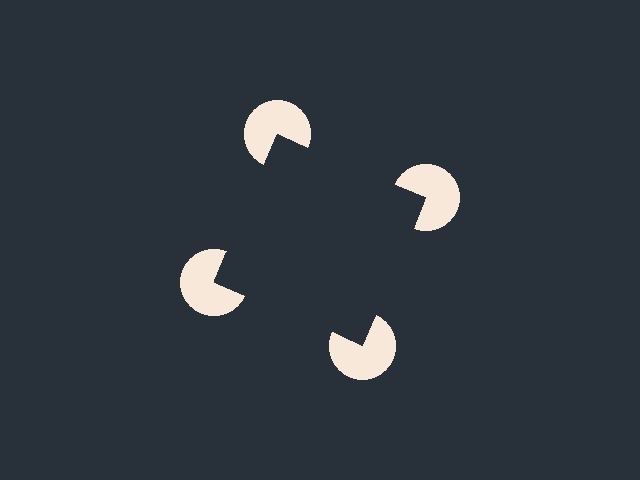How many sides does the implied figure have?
4 sides.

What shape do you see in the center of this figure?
An illusory square — its edges are inferred from the aligned wedge cuts in the pac-man discs, not physically drawn.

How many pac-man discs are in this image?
There are 4 — one at each vertex of the illusory square.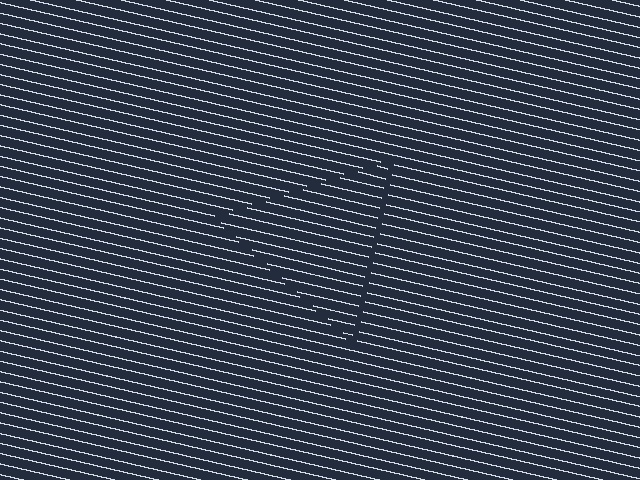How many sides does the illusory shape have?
3 sides — the line-ends trace a triangle.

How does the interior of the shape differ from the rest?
The interior of the shape contains the same grating, shifted by half a period — the contour is defined by the phase discontinuity where line-ends from the inner and outer gratings abut.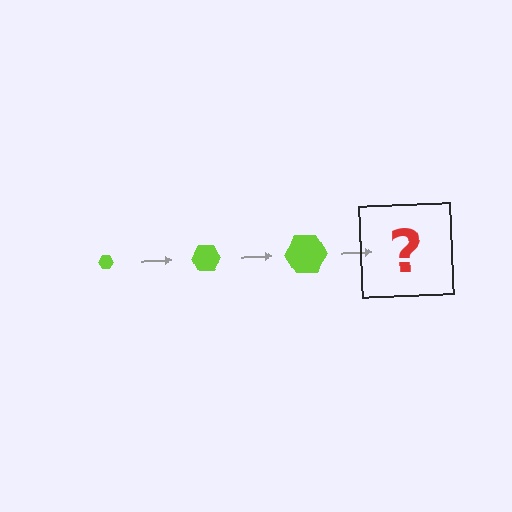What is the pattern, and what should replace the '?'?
The pattern is that the hexagon gets progressively larger each step. The '?' should be a lime hexagon, larger than the previous one.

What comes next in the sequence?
The next element should be a lime hexagon, larger than the previous one.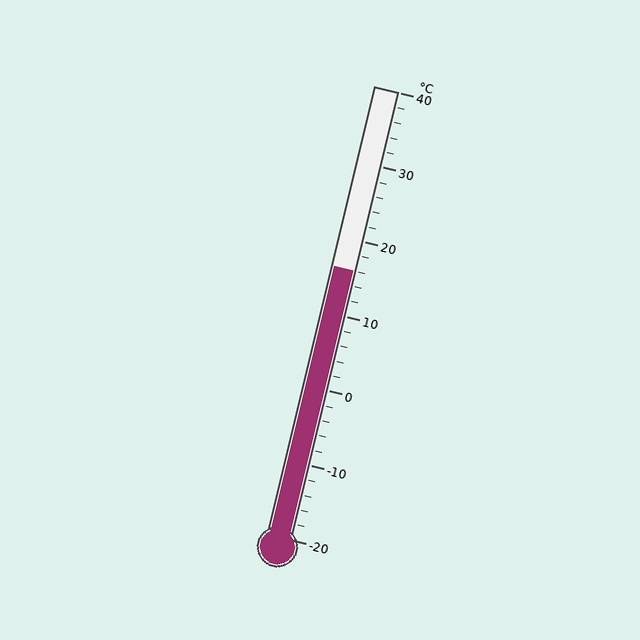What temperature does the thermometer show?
The thermometer shows approximately 16°C.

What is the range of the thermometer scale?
The thermometer scale ranges from -20°C to 40°C.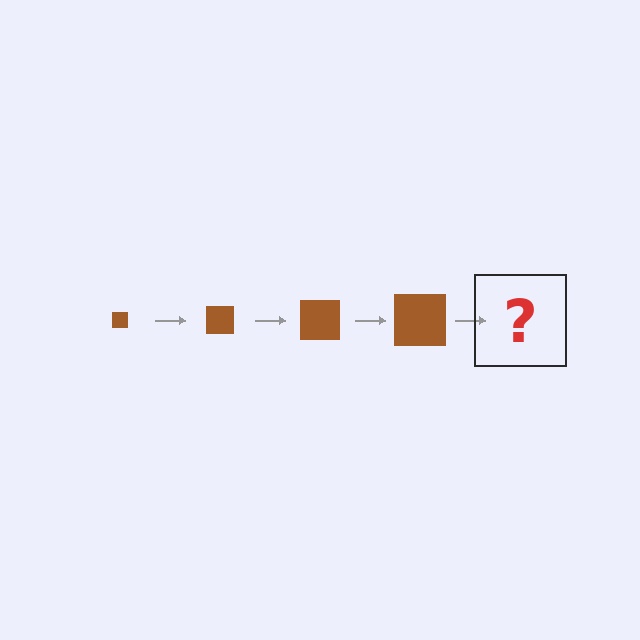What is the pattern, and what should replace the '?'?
The pattern is that the square gets progressively larger each step. The '?' should be a brown square, larger than the previous one.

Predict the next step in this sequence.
The next step is a brown square, larger than the previous one.